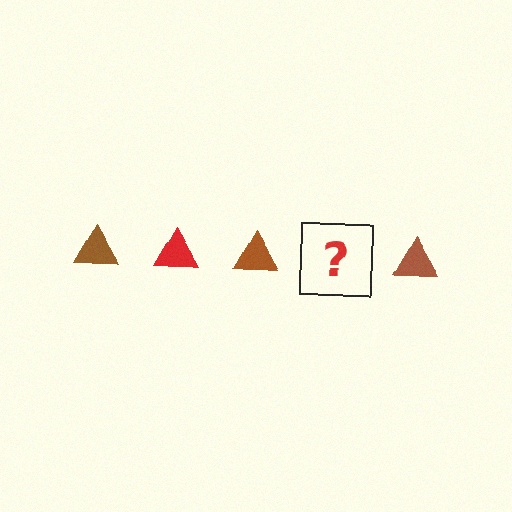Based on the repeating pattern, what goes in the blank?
The blank should be a red triangle.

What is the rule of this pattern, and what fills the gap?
The rule is that the pattern cycles through brown, red triangles. The gap should be filled with a red triangle.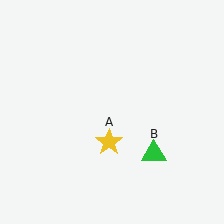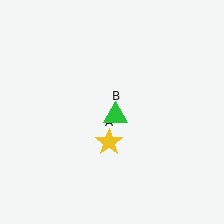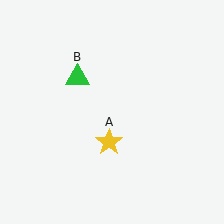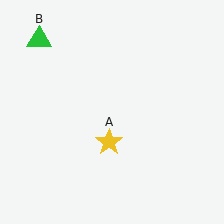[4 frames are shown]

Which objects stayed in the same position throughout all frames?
Yellow star (object A) remained stationary.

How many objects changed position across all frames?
1 object changed position: green triangle (object B).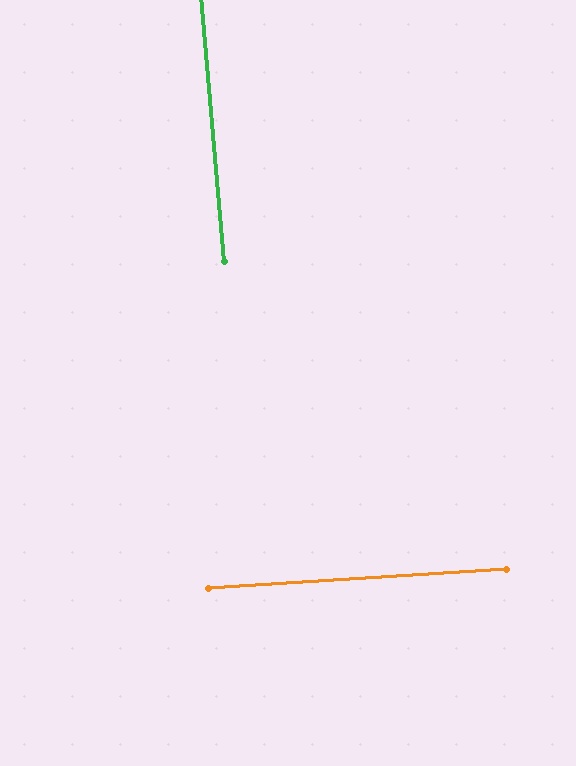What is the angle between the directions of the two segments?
Approximately 89 degrees.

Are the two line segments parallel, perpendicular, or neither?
Perpendicular — they meet at approximately 89°.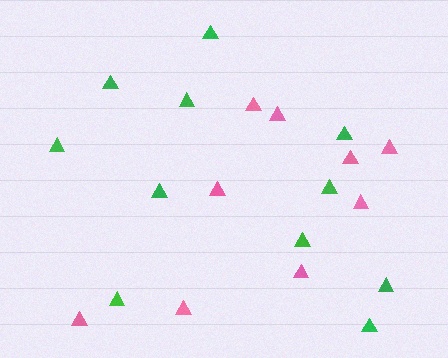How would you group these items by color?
There are 2 groups: one group of green triangles (11) and one group of pink triangles (9).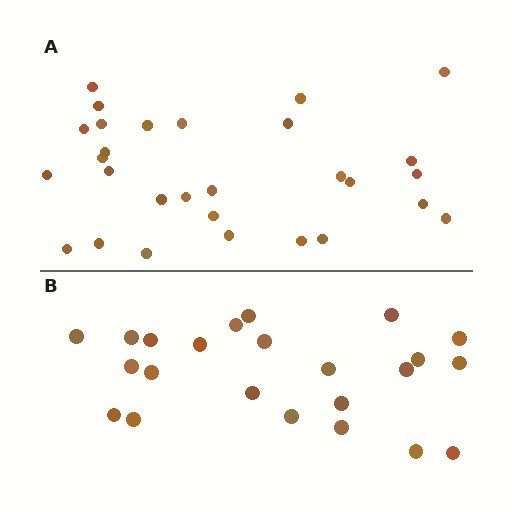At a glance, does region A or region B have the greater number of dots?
Region A (the top region) has more dots.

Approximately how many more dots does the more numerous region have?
Region A has about 6 more dots than region B.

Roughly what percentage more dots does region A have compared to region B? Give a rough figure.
About 25% more.